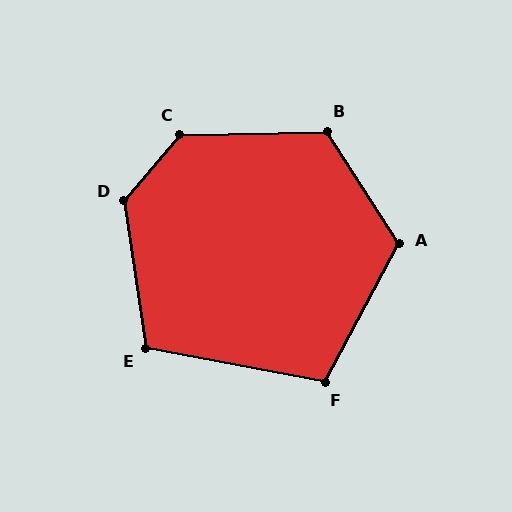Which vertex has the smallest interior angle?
F, at approximately 107 degrees.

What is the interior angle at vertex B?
Approximately 121 degrees (obtuse).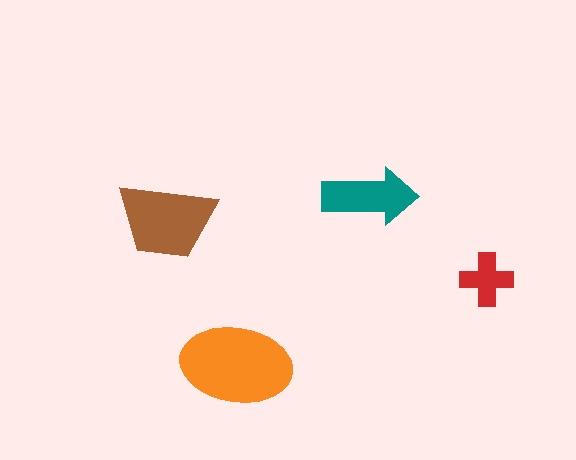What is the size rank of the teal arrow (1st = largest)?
3rd.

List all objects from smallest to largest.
The red cross, the teal arrow, the brown trapezoid, the orange ellipse.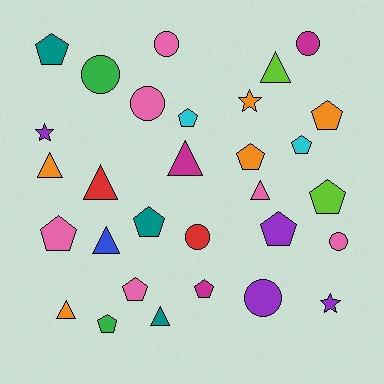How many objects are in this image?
There are 30 objects.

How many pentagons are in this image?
There are 12 pentagons.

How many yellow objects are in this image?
There are no yellow objects.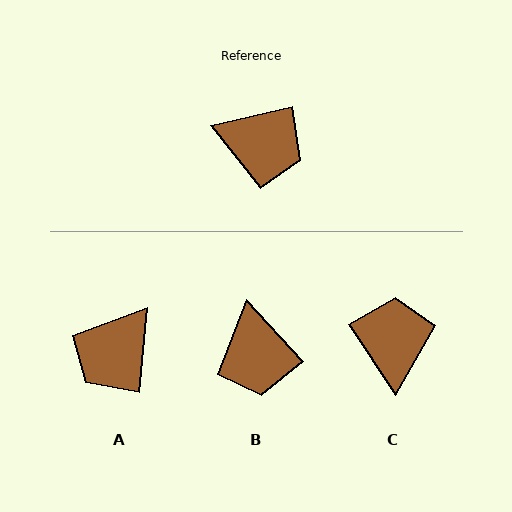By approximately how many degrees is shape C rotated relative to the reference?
Approximately 111 degrees counter-clockwise.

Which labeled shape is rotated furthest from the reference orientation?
C, about 111 degrees away.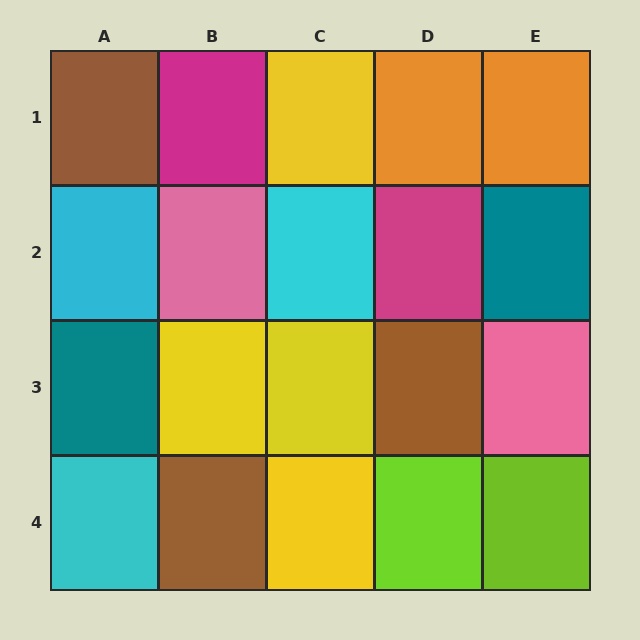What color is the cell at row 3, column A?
Teal.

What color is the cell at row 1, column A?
Brown.